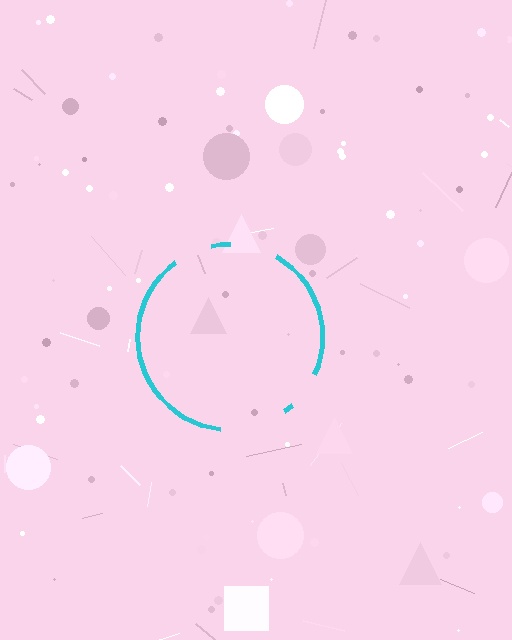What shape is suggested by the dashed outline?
The dashed outline suggests a circle.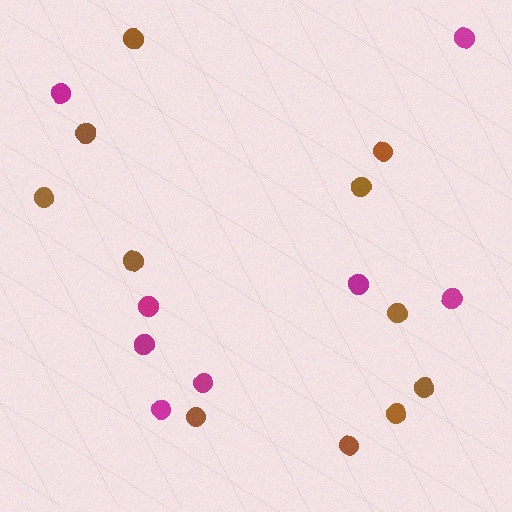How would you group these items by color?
There are 2 groups: one group of brown circles (11) and one group of magenta circles (8).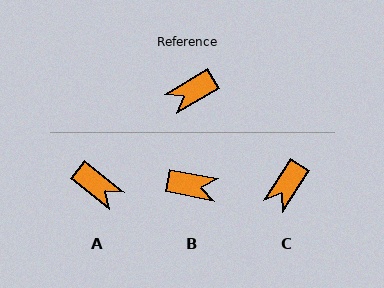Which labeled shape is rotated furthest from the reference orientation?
B, about 139 degrees away.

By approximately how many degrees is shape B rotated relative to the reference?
Approximately 139 degrees counter-clockwise.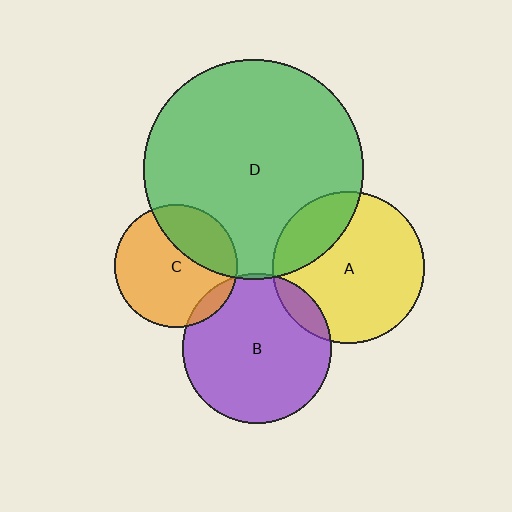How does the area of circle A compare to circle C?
Approximately 1.5 times.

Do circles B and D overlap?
Yes.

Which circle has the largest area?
Circle D (green).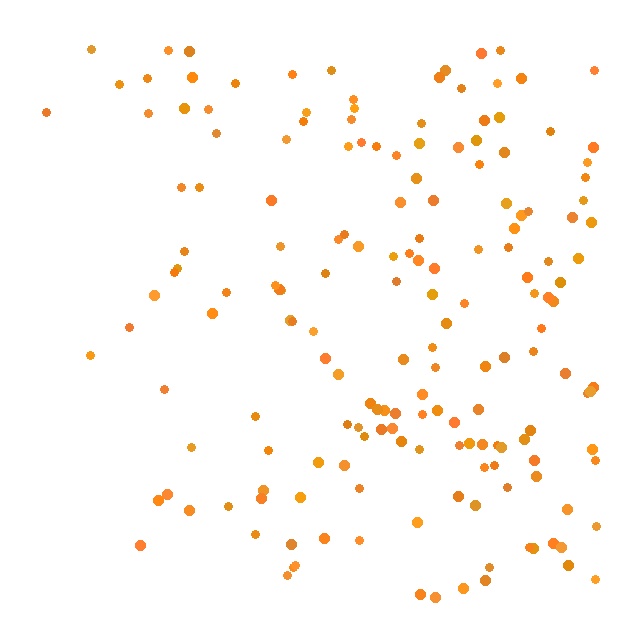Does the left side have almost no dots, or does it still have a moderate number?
Still a moderate number, just noticeably fewer than the right.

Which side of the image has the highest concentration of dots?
The right.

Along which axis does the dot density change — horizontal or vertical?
Horizontal.